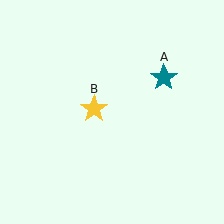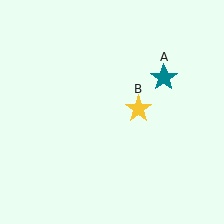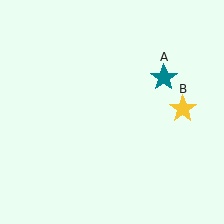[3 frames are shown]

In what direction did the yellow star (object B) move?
The yellow star (object B) moved right.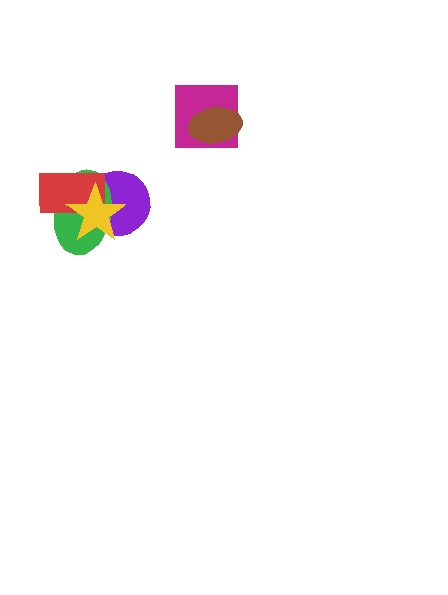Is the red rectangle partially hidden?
Yes, it is partially covered by another shape.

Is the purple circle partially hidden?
Yes, it is partially covered by another shape.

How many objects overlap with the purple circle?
3 objects overlap with the purple circle.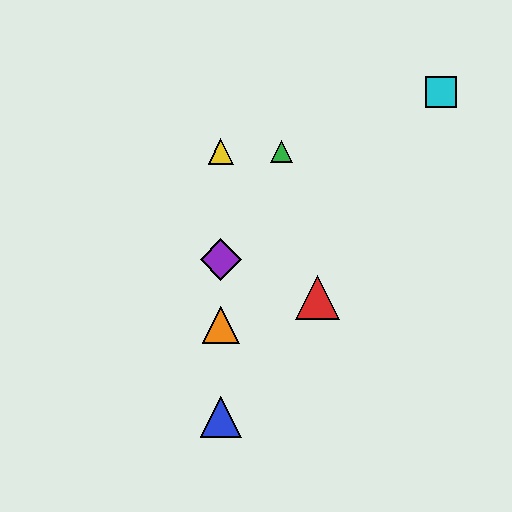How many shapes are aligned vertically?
4 shapes (the blue triangle, the yellow triangle, the purple diamond, the orange triangle) are aligned vertically.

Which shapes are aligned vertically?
The blue triangle, the yellow triangle, the purple diamond, the orange triangle are aligned vertically.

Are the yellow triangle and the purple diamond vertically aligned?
Yes, both are at x≈221.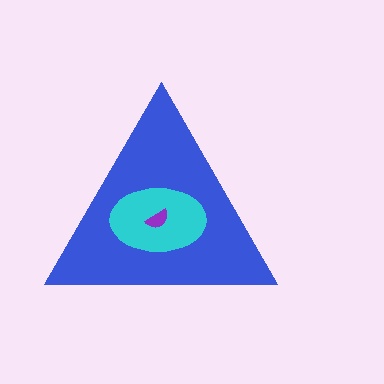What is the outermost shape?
The blue triangle.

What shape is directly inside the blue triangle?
The cyan ellipse.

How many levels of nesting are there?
3.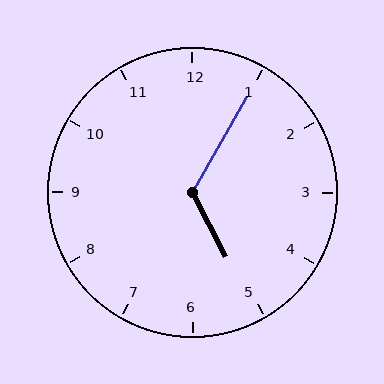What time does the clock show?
5:05.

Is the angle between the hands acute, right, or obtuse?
It is obtuse.